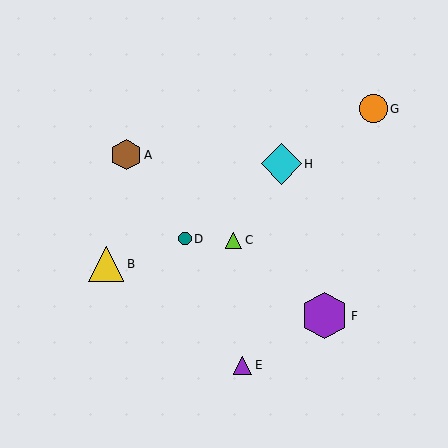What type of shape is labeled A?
Shape A is a brown hexagon.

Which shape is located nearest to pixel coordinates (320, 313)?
The purple hexagon (labeled F) at (324, 316) is nearest to that location.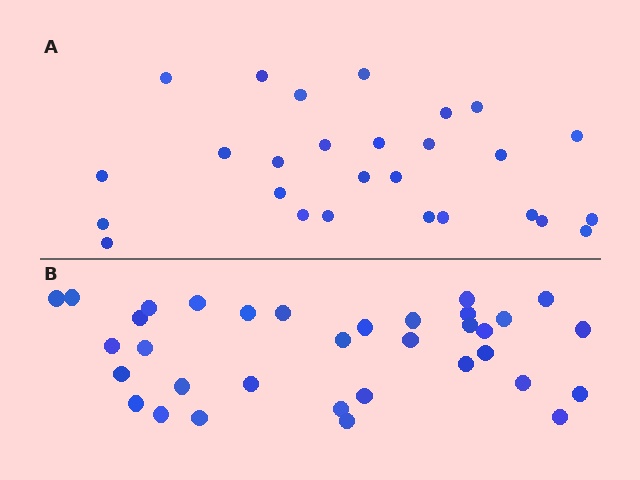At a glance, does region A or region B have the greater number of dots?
Region B (the bottom region) has more dots.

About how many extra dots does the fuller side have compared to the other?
Region B has roughly 8 or so more dots than region A.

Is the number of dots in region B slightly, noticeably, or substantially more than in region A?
Region B has noticeably more, but not dramatically so. The ratio is roughly 1.3 to 1.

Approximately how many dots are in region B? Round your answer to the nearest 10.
About 30 dots. (The exact count is 34, which rounds to 30.)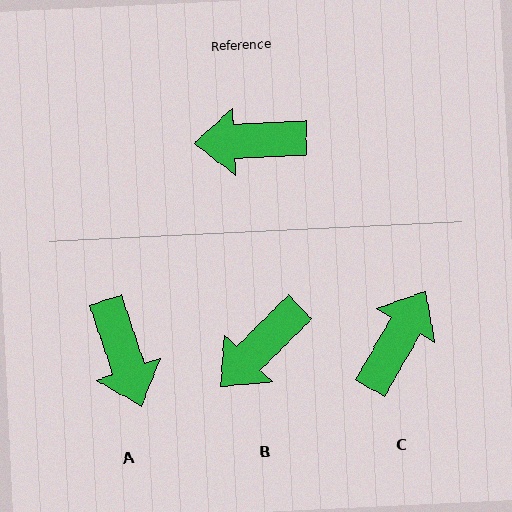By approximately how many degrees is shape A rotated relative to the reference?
Approximately 106 degrees counter-clockwise.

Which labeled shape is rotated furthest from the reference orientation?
C, about 122 degrees away.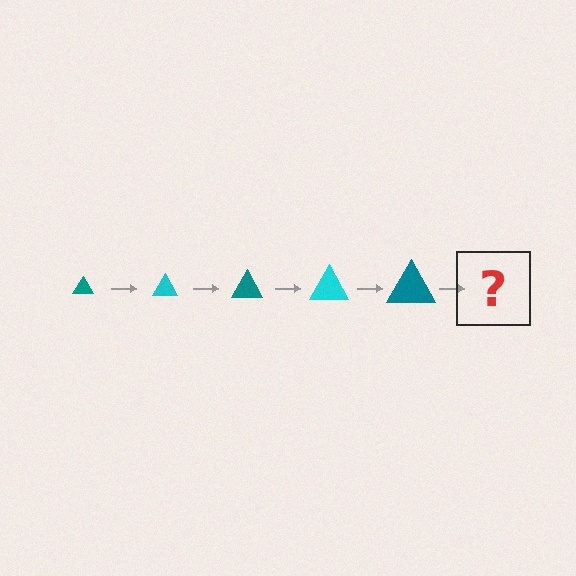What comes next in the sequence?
The next element should be a cyan triangle, larger than the previous one.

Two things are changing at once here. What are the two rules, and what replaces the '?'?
The two rules are that the triangle grows larger each step and the color cycles through teal and cyan. The '?' should be a cyan triangle, larger than the previous one.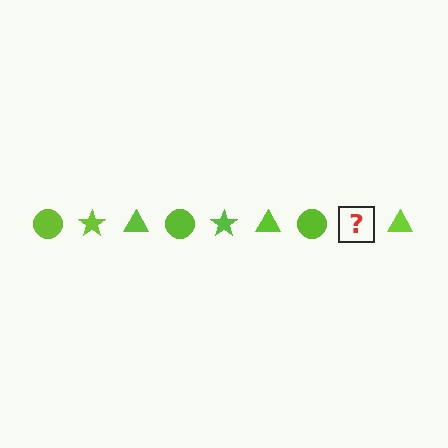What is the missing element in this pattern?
The missing element is a lime star.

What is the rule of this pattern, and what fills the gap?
The rule is that the pattern cycles through circle, star, triangle shapes in lime. The gap should be filled with a lime star.